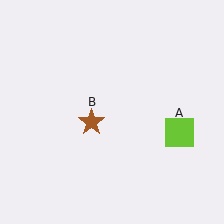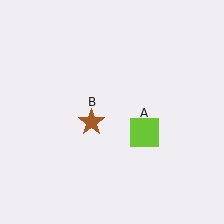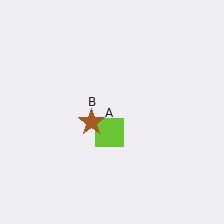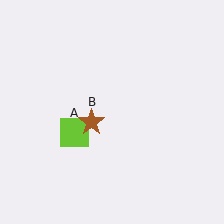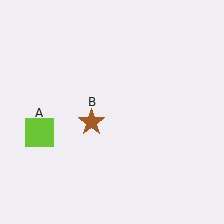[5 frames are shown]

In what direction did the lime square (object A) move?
The lime square (object A) moved left.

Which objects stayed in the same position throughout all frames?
Brown star (object B) remained stationary.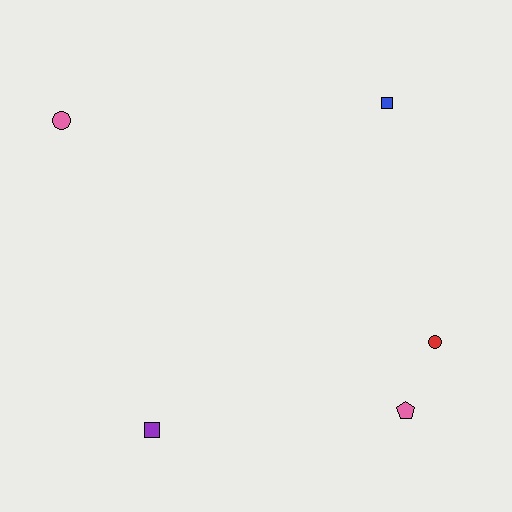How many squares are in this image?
There are 2 squares.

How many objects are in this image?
There are 5 objects.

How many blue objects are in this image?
There is 1 blue object.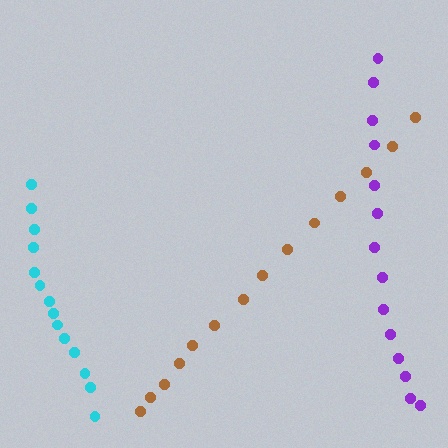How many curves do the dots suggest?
There are 3 distinct paths.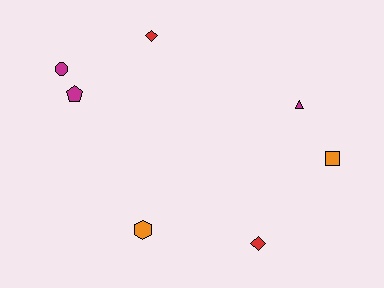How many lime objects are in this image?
There are no lime objects.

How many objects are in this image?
There are 7 objects.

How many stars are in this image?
There are no stars.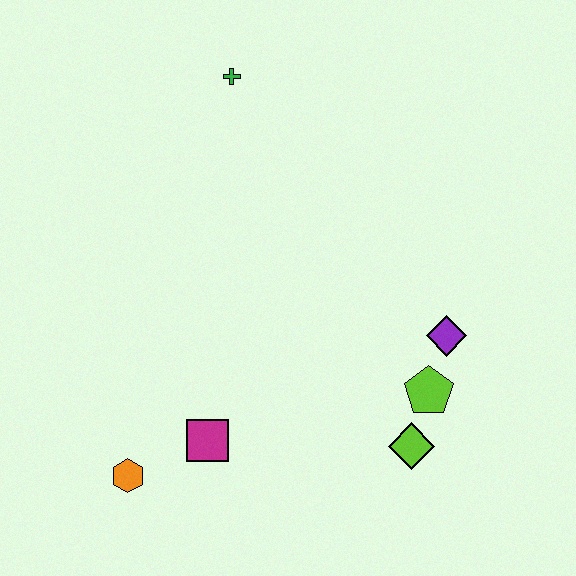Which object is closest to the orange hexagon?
The magenta square is closest to the orange hexagon.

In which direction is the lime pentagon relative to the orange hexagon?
The lime pentagon is to the right of the orange hexagon.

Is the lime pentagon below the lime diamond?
No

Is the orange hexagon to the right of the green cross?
No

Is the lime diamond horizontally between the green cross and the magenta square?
No